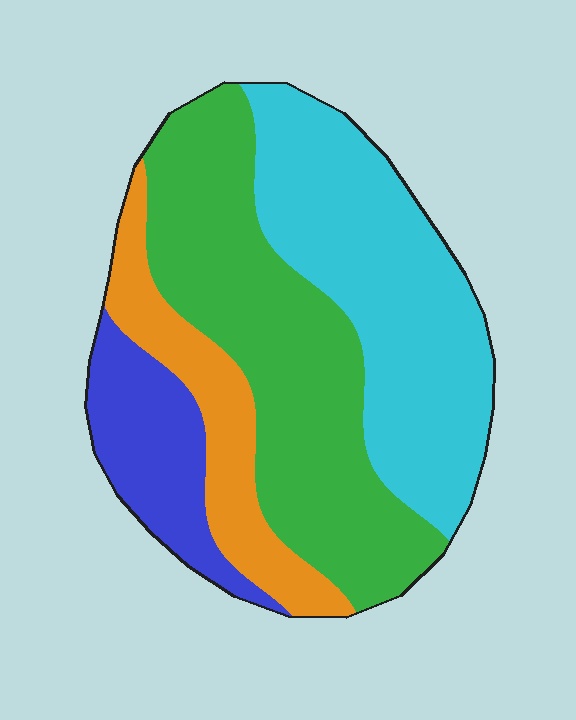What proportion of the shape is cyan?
Cyan covers 34% of the shape.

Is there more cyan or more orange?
Cyan.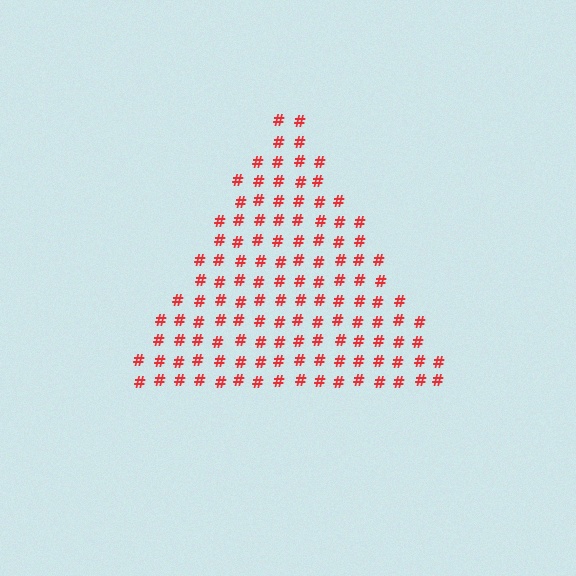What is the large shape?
The large shape is a triangle.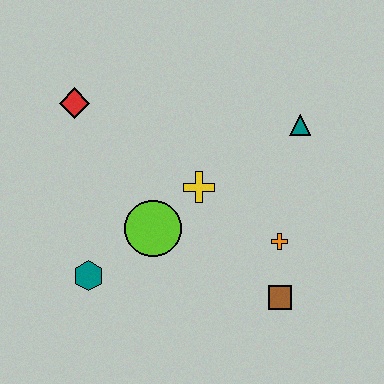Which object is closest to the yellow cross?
The lime circle is closest to the yellow cross.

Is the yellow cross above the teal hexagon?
Yes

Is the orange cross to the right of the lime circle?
Yes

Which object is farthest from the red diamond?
The brown square is farthest from the red diamond.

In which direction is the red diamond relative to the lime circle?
The red diamond is above the lime circle.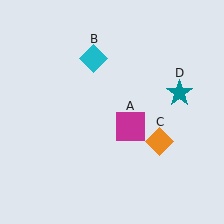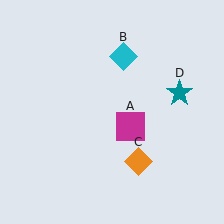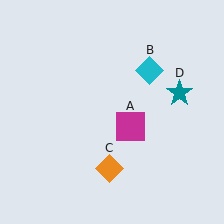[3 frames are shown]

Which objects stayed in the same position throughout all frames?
Magenta square (object A) and teal star (object D) remained stationary.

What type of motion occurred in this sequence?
The cyan diamond (object B), orange diamond (object C) rotated clockwise around the center of the scene.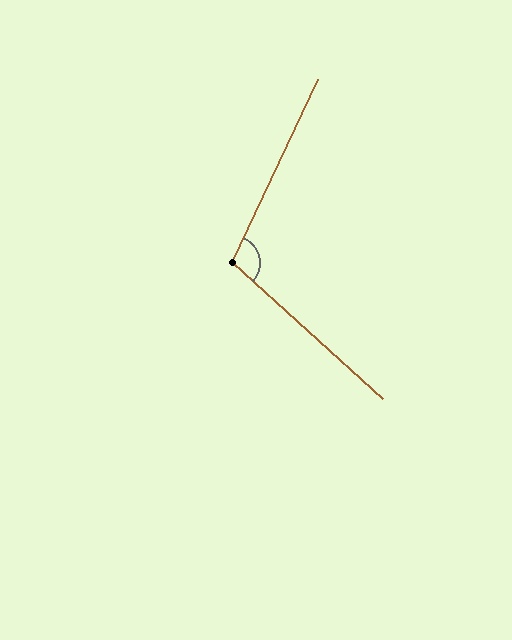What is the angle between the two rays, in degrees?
Approximately 107 degrees.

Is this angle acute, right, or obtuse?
It is obtuse.